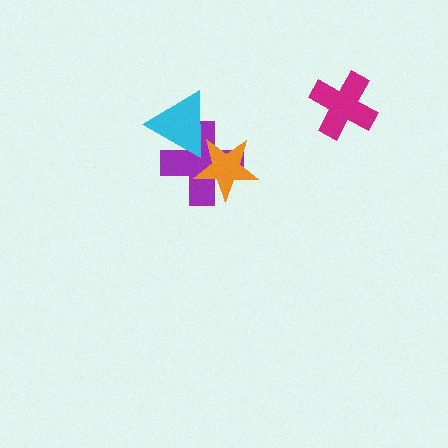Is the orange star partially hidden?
No, no other shape covers it.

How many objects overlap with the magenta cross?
0 objects overlap with the magenta cross.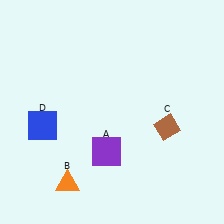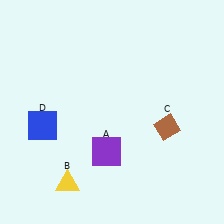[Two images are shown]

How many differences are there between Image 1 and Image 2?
There is 1 difference between the two images.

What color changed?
The triangle (B) changed from orange in Image 1 to yellow in Image 2.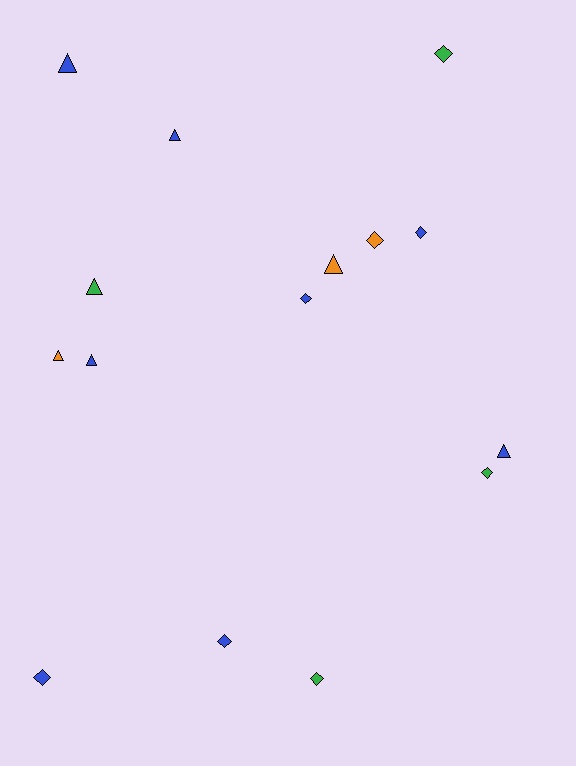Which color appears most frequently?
Blue, with 8 objects.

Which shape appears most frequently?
Diamond, with 8 objects.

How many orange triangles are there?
There are 2 orange triangles.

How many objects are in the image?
There are 15 objects.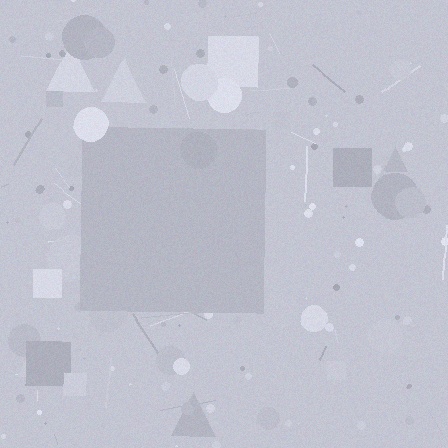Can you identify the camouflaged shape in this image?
The camouflaged shape is a square.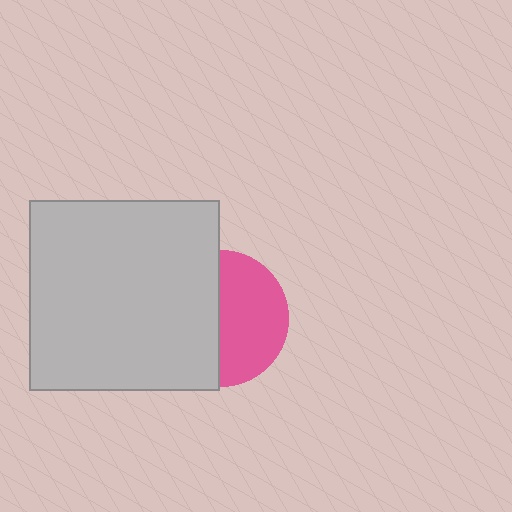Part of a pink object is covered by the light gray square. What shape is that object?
It is a circle.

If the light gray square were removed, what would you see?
You would see the complete pink circle.